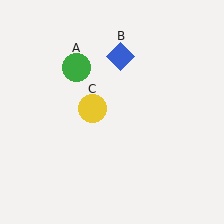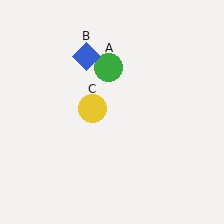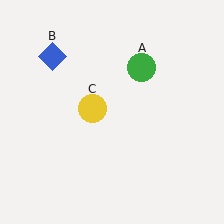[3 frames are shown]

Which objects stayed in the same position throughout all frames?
Yellow circle (object C) remained stationary.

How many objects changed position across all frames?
2 objects changed position: green circle (object A), blue diamond (object B).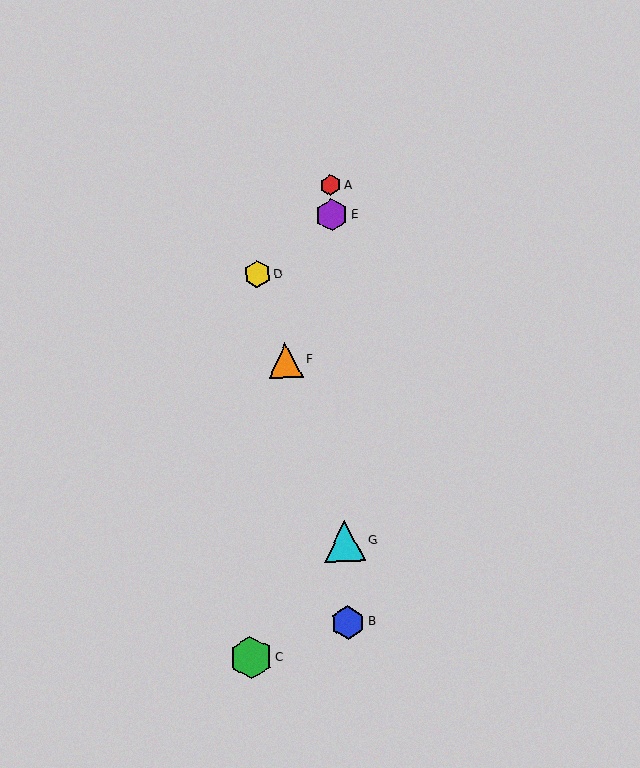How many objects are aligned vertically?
4 objects (A, B, E, G) are aligned vertically.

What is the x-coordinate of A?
Object A is at x≈330.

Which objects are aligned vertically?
Objects A, B, E, G are aligned vertically.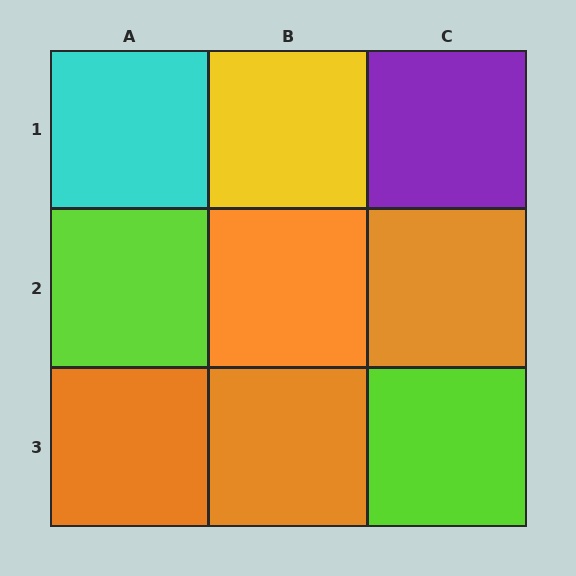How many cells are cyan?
1 cell is cyan.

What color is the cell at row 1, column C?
Purple.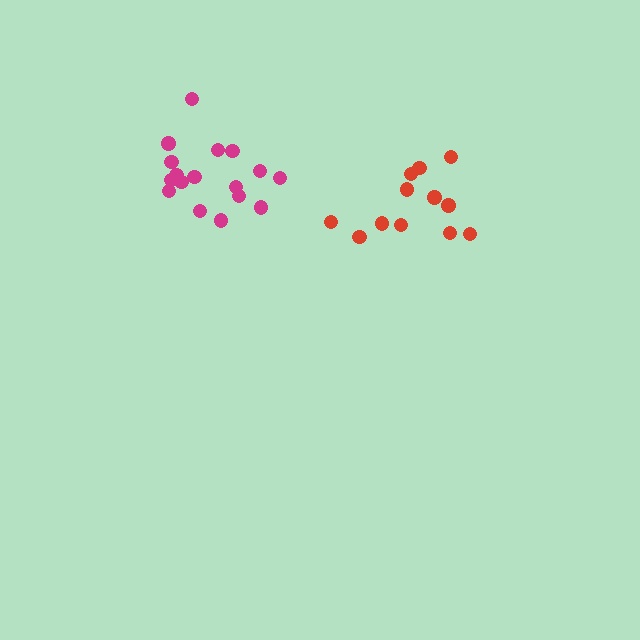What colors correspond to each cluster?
The clusters are colored: magenta, red.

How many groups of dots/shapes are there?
There are 2 groups.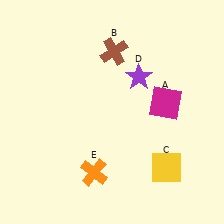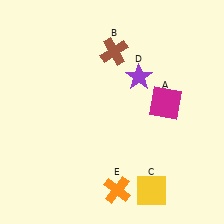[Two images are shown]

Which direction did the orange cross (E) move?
The orange cross (E) moved right.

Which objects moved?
The objects that moved are: the yellow square (C), the orange cross (E).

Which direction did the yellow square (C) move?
The yellow square (C) moved down.